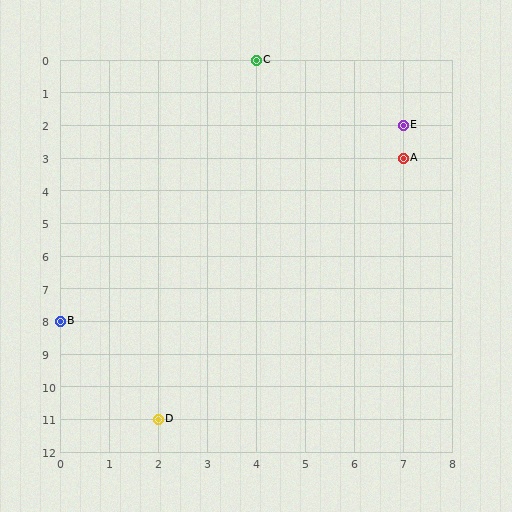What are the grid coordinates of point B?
Point B is at grid coordinates (0, 8).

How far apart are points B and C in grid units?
Points B and C are 4 columns and 8 rows apart (about 8.9 grid units diagonally).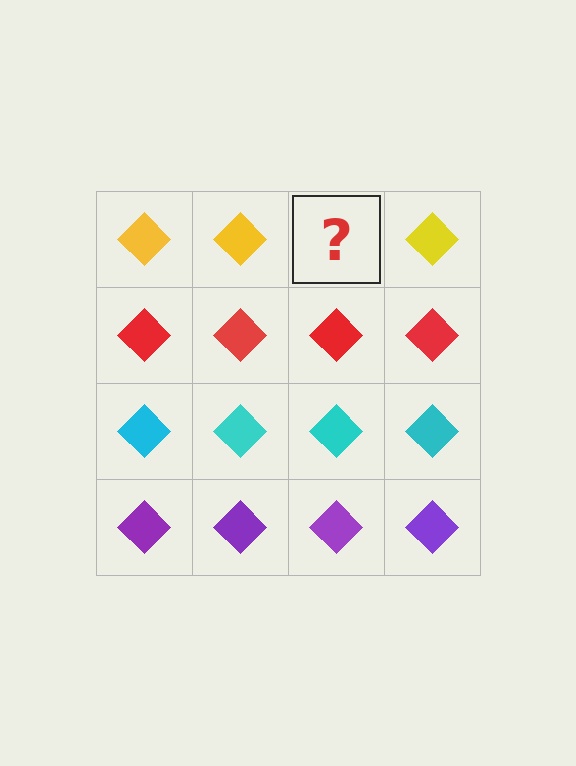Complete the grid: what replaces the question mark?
The question mark should be replaced with a yellow diamond.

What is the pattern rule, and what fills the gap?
The rule is that each row has a consistent color. The gap should be filled with a yellow diamond.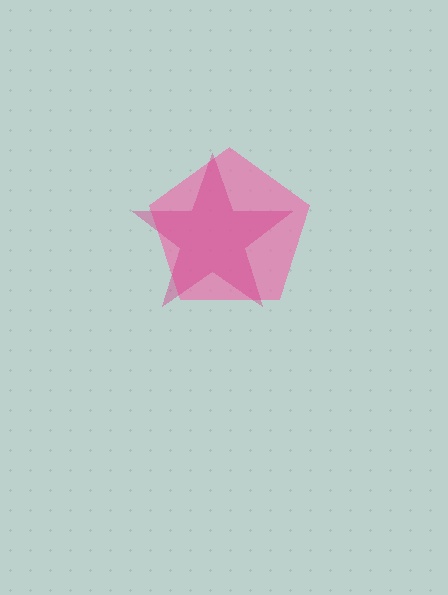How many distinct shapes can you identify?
There are 2 distinct shapes: a pink pentagon, a magenta star.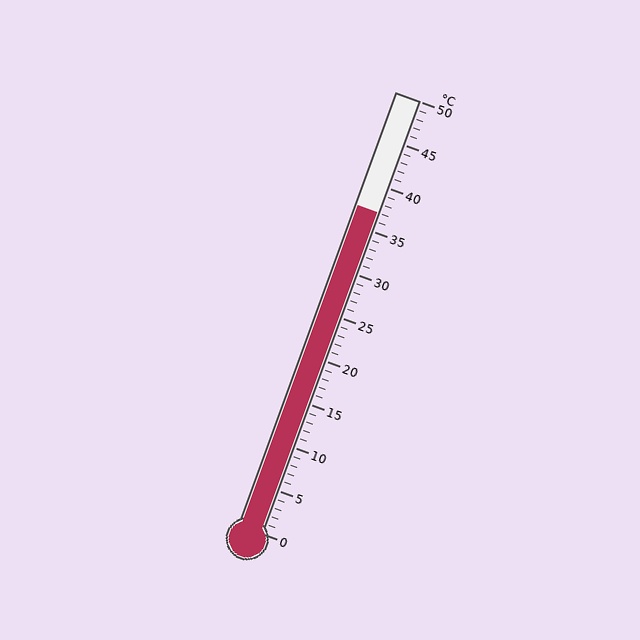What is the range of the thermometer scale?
The thermometer scale ranges from 0°C to 50°C.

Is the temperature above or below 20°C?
The temperature is above 20°C.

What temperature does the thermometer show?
The thermometer shows approximately 37°C.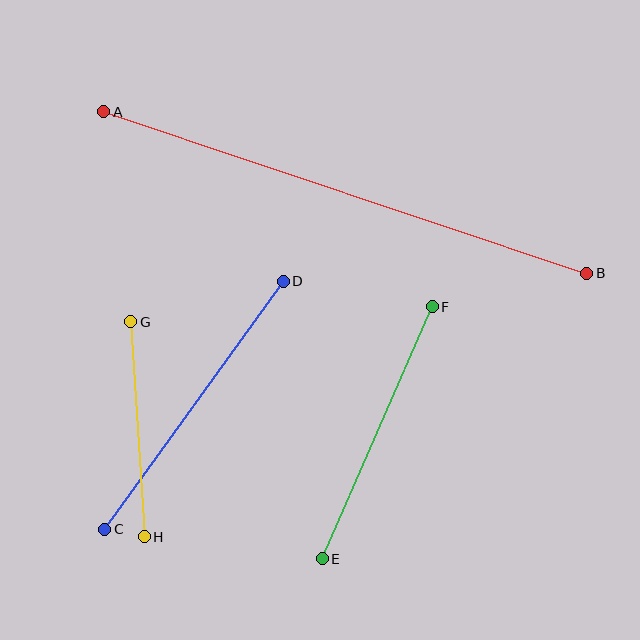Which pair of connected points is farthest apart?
Points A and B are farthest apart.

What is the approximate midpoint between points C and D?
The midpoint is at approximately (194, 405) pixels.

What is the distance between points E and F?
The distance is approximately 275 pixels.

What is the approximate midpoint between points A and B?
The midpoint is at approximately (345, 193) pixels.